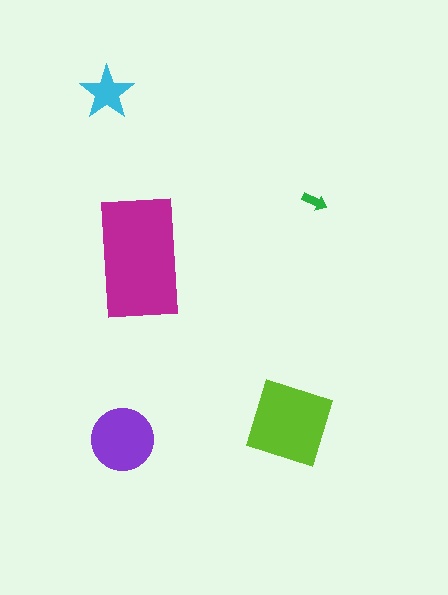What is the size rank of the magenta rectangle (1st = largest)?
1st.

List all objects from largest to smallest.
The magenta rectangle, the lime square, the purple circle, the cyan star, the green arrow.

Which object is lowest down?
The purple circle is bottommost.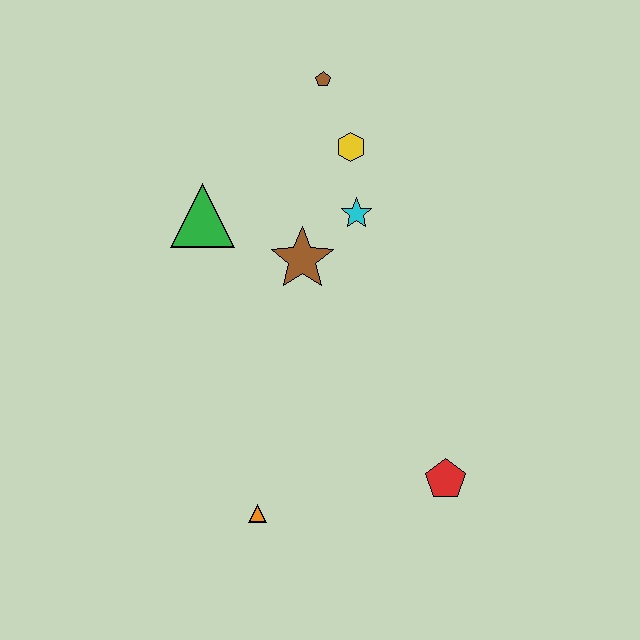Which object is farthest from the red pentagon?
The brown pentagon is farthest from the red pentagon.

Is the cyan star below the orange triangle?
No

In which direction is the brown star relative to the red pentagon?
The brown star is above the red pentagon.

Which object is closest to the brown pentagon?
The yellow hexagon is closest to the brown pentagon.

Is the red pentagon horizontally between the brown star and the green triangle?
No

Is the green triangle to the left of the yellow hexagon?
Yes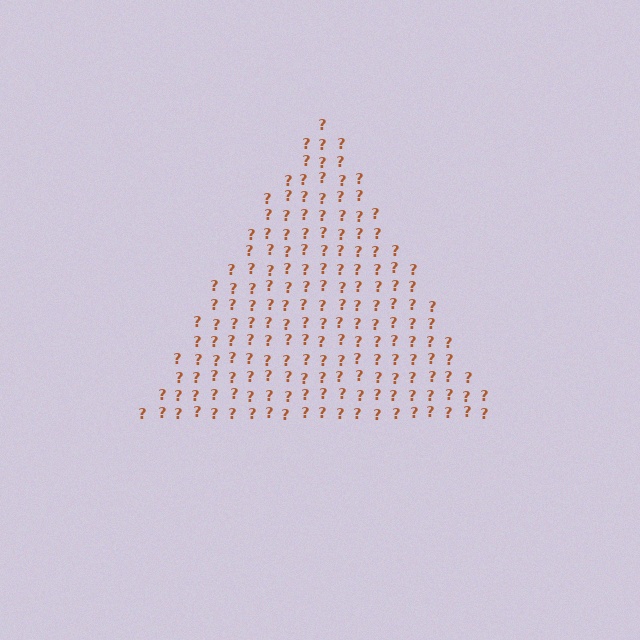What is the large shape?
The large shape is a triangle.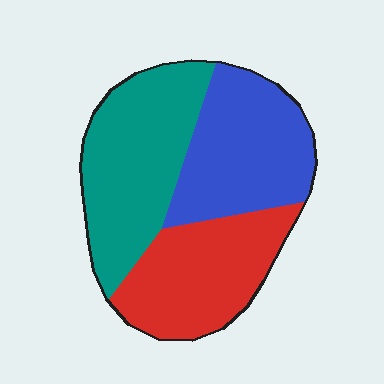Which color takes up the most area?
Teal, at roughly 35%.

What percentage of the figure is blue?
Blue covers around 35% of the figure.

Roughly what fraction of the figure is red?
Red takes up about one third (1/3) of the figure.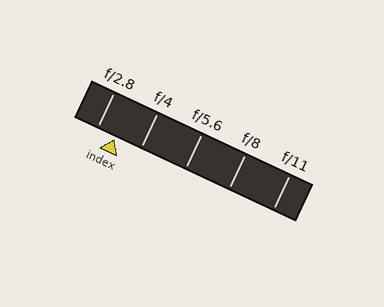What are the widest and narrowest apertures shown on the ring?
The widest aperture shown is f/2.8 and the narrowest is f/11.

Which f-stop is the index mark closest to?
The index mark is closest to f/2.8.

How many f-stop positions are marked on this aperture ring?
There are 5 f-stop positions marked.